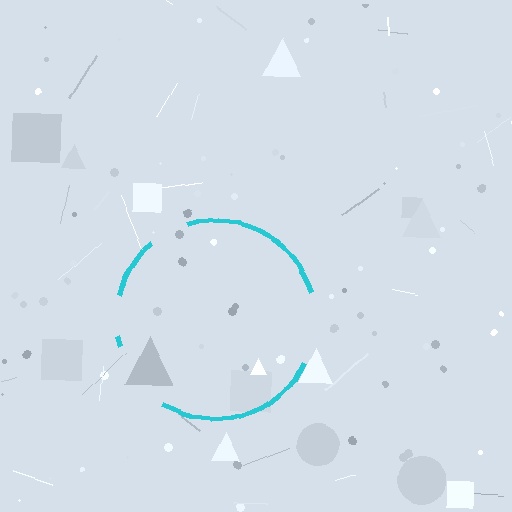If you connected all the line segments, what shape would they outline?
They would outline a circle.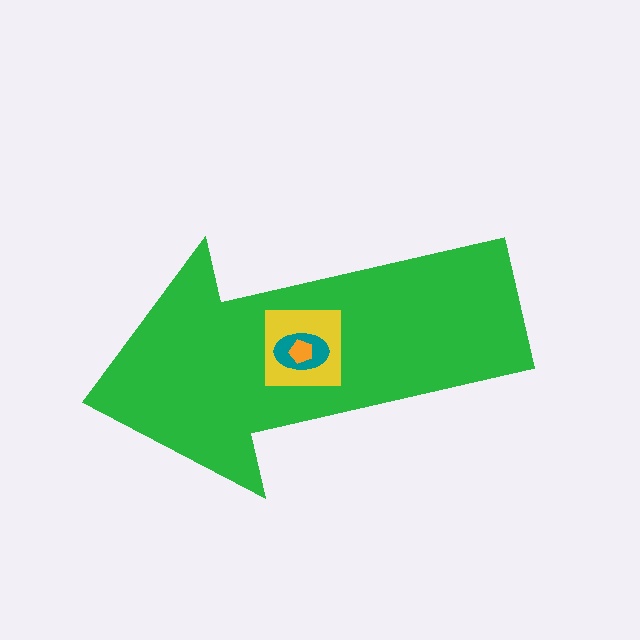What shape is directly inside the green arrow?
The yellow square.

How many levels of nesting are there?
4.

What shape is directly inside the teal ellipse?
The orange pentagon.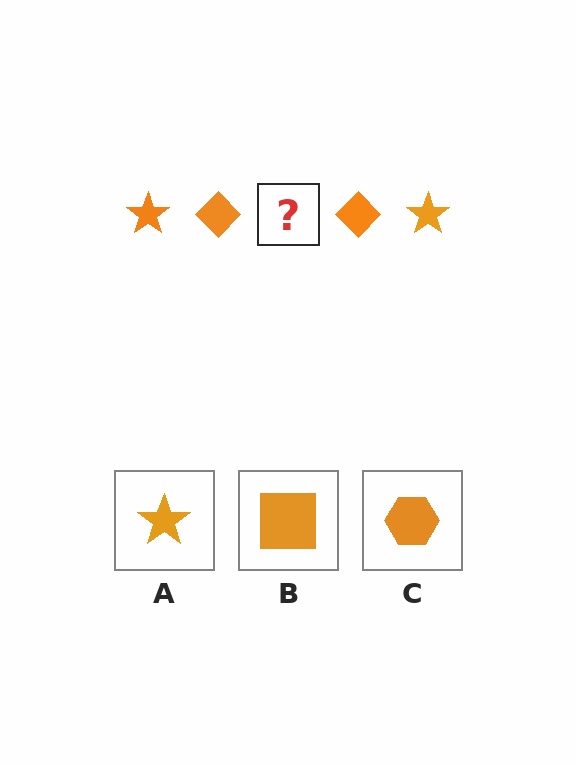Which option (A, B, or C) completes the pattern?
A.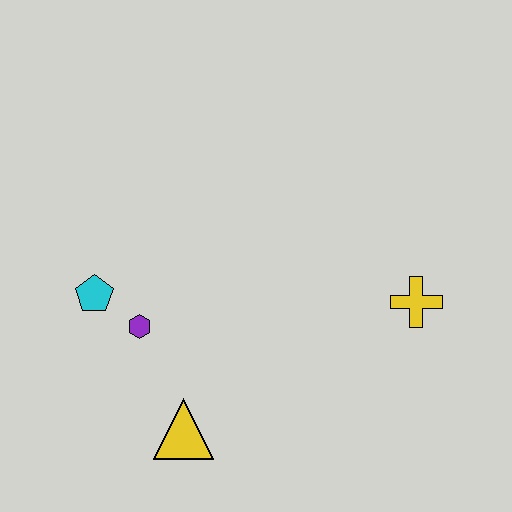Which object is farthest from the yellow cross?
The cyan pentagon is farthest from the yellow cross.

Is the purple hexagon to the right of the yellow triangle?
No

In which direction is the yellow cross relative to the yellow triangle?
The yellow cross is to the right of the yellow triangle.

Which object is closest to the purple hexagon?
The cyan pentagon is closest to the purple hexagon.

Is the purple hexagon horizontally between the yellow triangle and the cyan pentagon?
Yes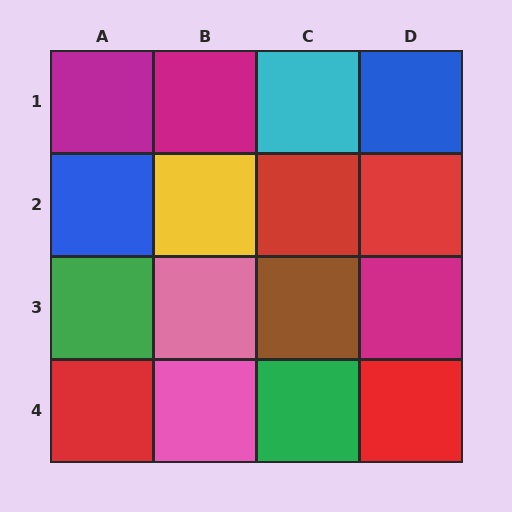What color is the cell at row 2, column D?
Red.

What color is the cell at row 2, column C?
Red.